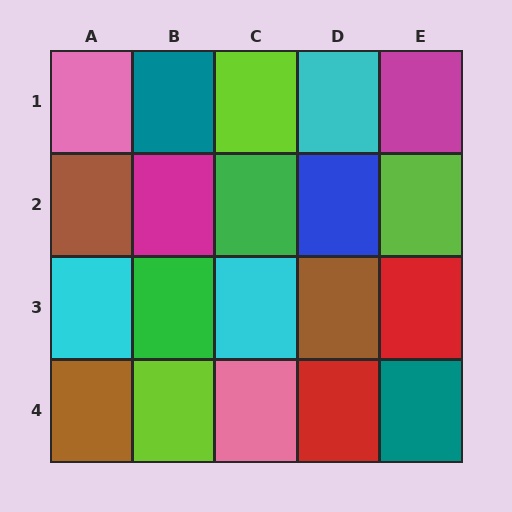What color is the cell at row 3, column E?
Red.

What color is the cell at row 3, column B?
Green.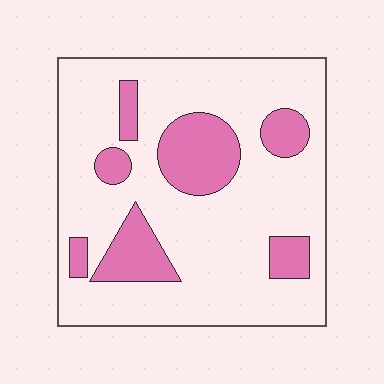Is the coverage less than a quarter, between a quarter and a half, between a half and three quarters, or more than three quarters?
Less than a quarter.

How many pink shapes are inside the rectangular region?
7.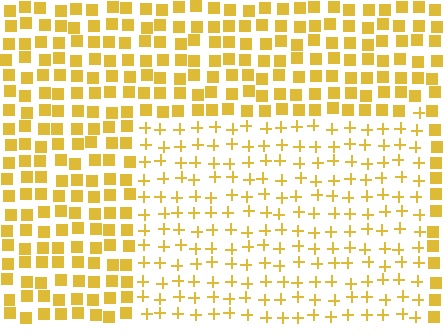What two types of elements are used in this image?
The image uses plus signs inside the rectangle region and squares outside it.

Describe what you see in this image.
The image is filled with small yellow elements arranged in a uniform grid. A rectangle-shaped region contains plus signs, while the surrounding area contains squares. The boundary is defined purely by the change in element shape.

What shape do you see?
I see a rectangle.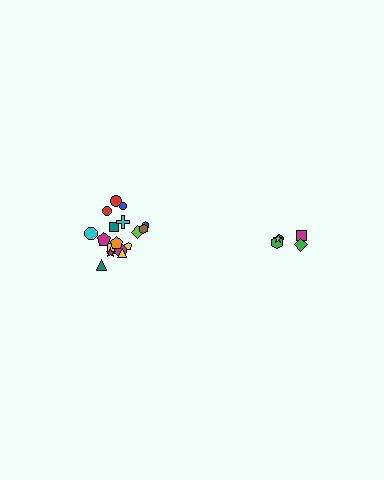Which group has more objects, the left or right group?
The left group.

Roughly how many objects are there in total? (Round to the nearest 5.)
Roughly 25 objects in total.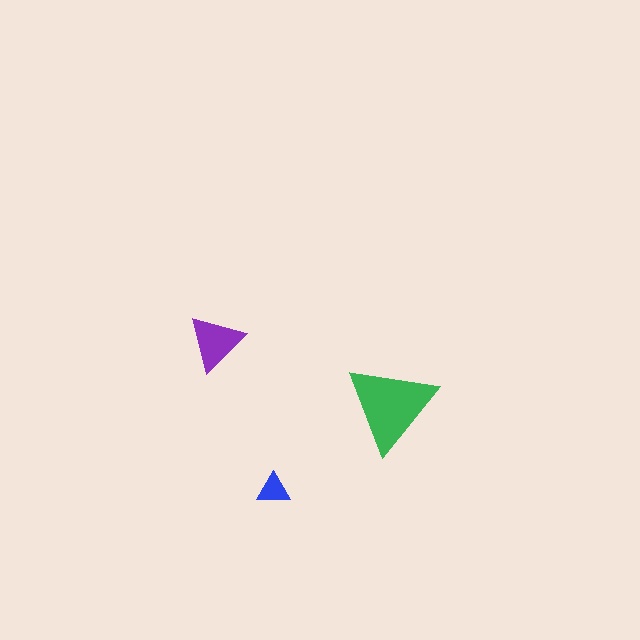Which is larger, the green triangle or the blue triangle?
The green one.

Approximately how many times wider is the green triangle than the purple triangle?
About 1.5 times wider.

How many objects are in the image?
There are 3 objects in the image.